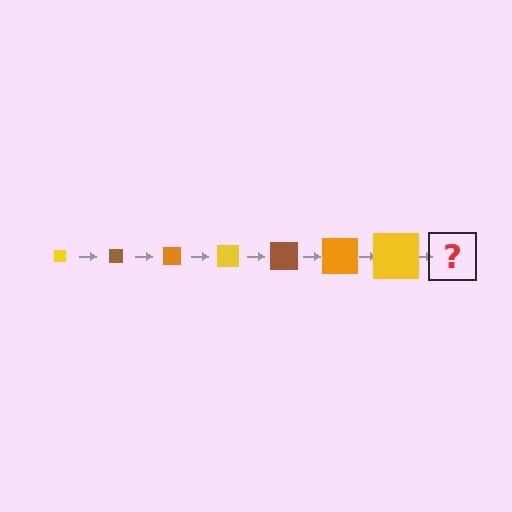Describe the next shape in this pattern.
It should be a brown square, larger than the previous one.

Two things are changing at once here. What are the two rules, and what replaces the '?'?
The two rules are that the square grows larger each step and the color cycles through yellow, brown, and orange. The '?' should be a brown square, larger than the previous one.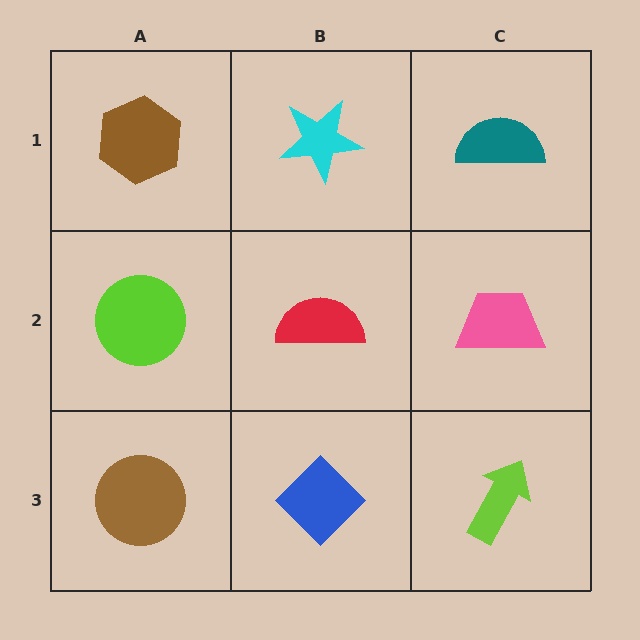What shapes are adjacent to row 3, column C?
A pink trapezoid (row 2, column C), a blue diamond (row 3, column B).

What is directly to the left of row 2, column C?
A red semicircle.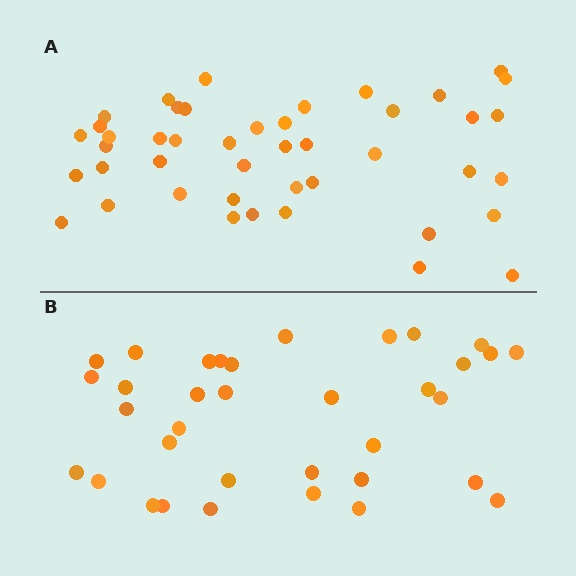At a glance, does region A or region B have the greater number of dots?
Region A (the top region) has more dots.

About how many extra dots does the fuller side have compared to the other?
Region A has roughly 8 or so more dots than region B.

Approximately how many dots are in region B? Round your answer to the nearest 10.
About 40 dots. (The exact count is 35, which rounds to 40.)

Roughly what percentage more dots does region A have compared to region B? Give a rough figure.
About 25% more.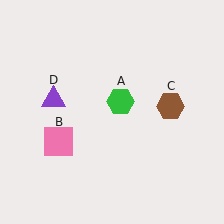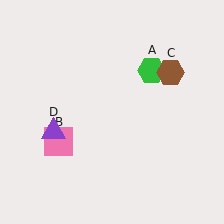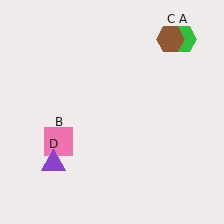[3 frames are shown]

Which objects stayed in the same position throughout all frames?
Pink square (object B) remained stationary.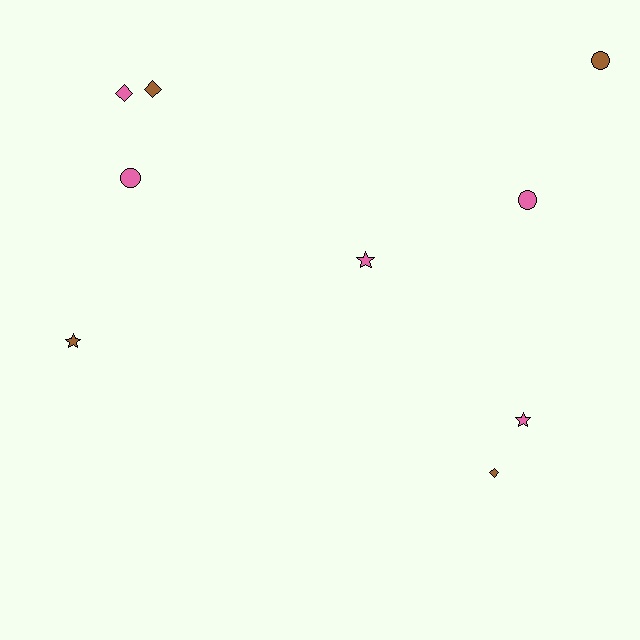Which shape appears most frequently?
Circle, with 3 objects.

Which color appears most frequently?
Pink, with 5 objects.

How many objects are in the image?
There are 9 objects.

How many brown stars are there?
There is 1 brown star.